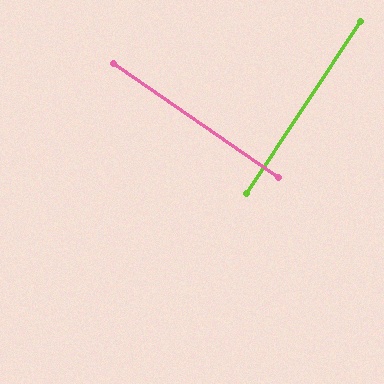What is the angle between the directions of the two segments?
Approximately 89 degrees.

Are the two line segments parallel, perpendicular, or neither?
Perpendicular — they meet at approximately 89°.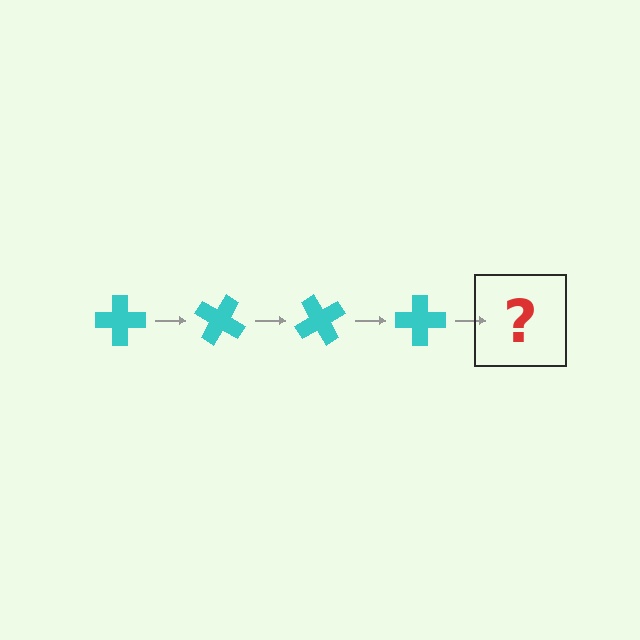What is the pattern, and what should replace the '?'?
The pattern is that the cross rotates 30 degrees each step. The '?' should be a cyan cross rotated 120 degrees.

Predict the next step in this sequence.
The next step is a cyan cross rotated 120 degrees.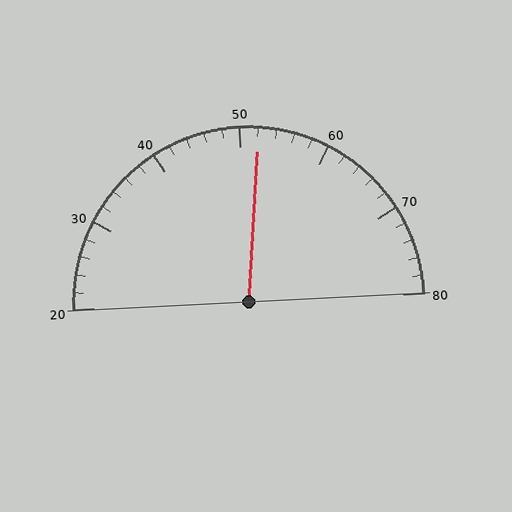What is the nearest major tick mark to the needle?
The nearest major tick mark is 50.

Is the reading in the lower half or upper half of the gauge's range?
The reading is in the upper half of the range (20 to 80).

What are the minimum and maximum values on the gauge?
The gauge ranges from 20 to 80.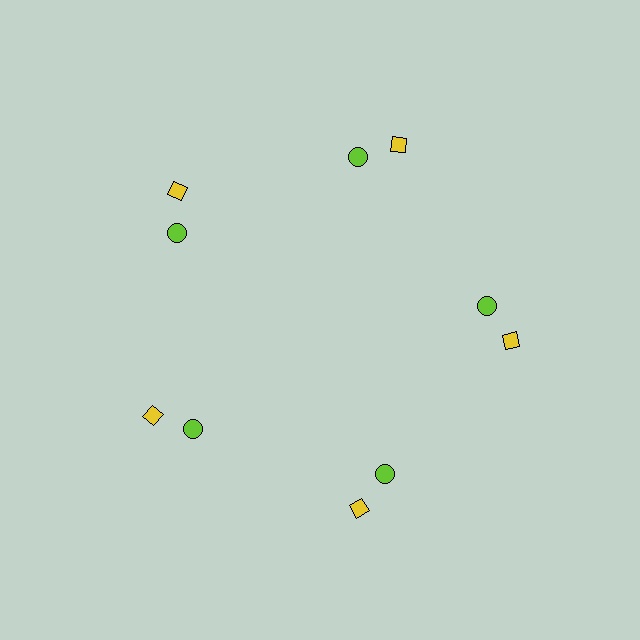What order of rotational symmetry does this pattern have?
This pattern has 5-fold rotational symmetry.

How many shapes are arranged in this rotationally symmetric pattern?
There are 10 shapes, arranged in 5 groups of 2.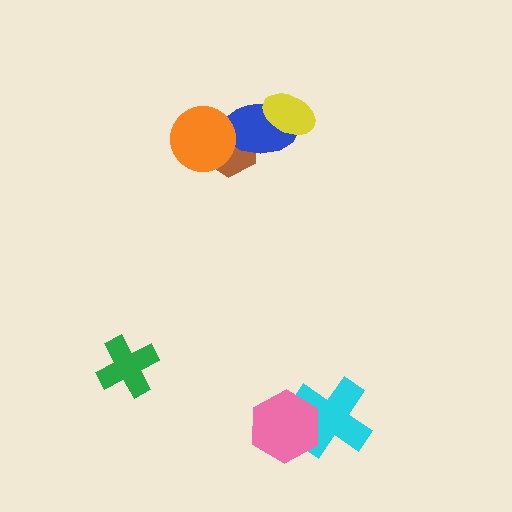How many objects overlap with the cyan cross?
1 object overlaps with the cyan cross.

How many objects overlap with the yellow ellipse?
1 object overlaps with the yellow ellipse.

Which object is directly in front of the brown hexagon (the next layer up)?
The blue ellipse is directly in front of the brown hexagon.